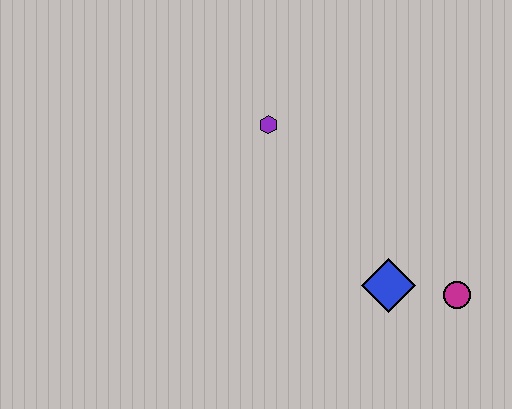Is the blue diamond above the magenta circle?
Yes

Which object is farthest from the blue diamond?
The purple hexagon is farthest from the blue diamond.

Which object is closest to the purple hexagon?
The blue diamond is closest to the purple hexagon.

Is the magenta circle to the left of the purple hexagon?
No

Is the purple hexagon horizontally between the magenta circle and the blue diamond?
No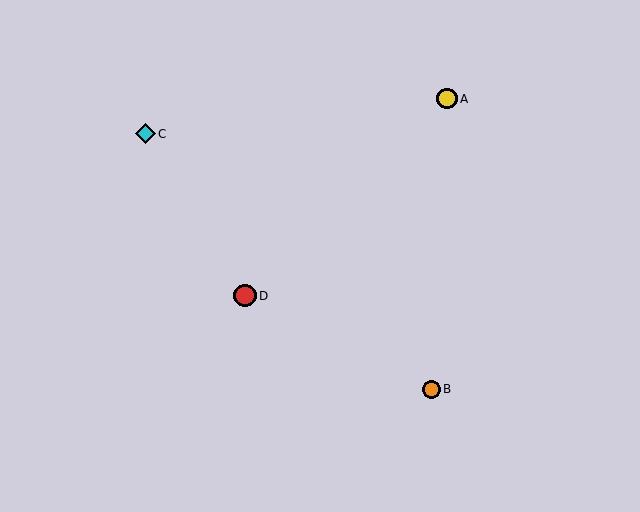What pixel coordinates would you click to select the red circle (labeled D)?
Click at (245, 296) to select the red circle D.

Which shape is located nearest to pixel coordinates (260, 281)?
The red circle (labeled D) at (245, 296) is nearest to that location.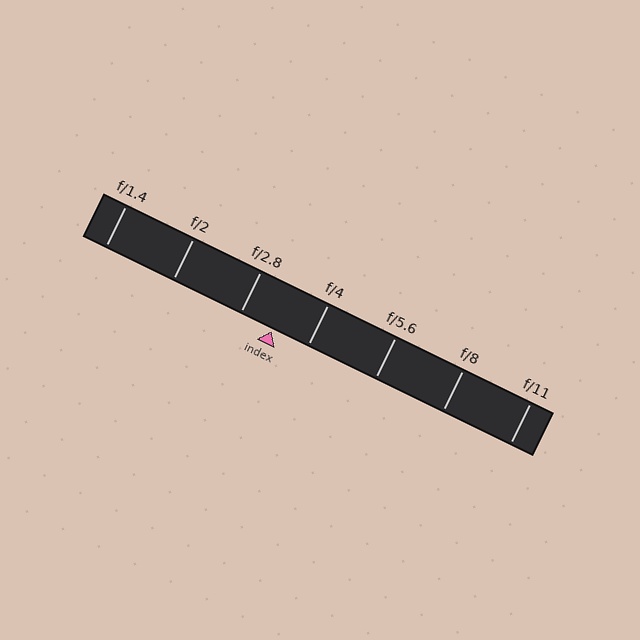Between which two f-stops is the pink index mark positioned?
The index mark is between f/2.8 and f/4.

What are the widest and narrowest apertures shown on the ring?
The widest aperture shown is f/1.4 and the narrowest is f/11.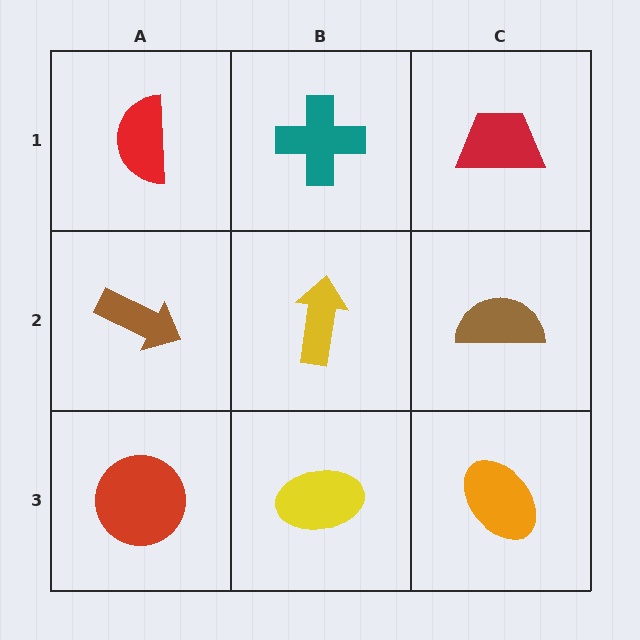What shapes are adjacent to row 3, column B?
A yellow arrow (row 2, column B), a red circle (row 3, column A), an orange ellipse (row 3, column C).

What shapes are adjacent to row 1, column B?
A yellow arrow (row 2, column B), a red semicircle (row 1, column A), a red trapezoid (row 1, column C).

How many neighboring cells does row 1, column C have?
2.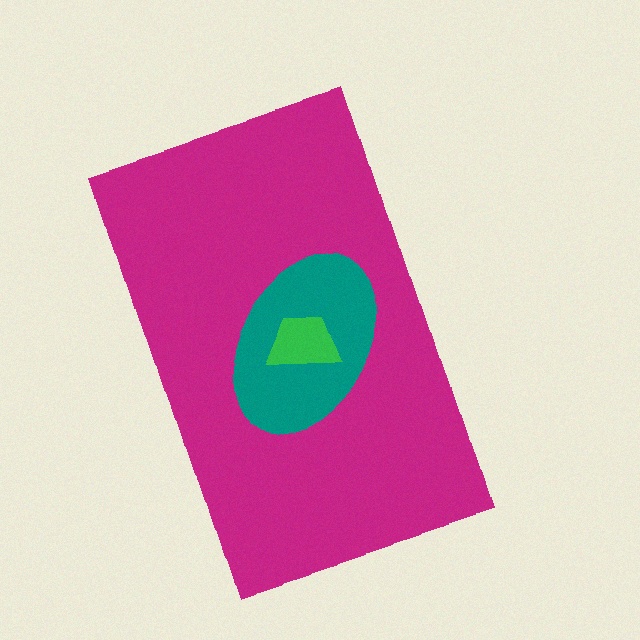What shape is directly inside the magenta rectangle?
The teal ellipse.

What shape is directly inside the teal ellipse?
The green trapezoid.